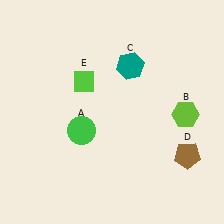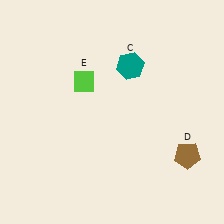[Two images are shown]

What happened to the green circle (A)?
The green circle (A) was removed in Image 2. It was in the bottom-left area of Image 1.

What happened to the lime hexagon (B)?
The lime hexagon (B) was removed in Image 2. It was in the bottom-right area of Image 1.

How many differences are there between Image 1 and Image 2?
There are 2 differences between the two images.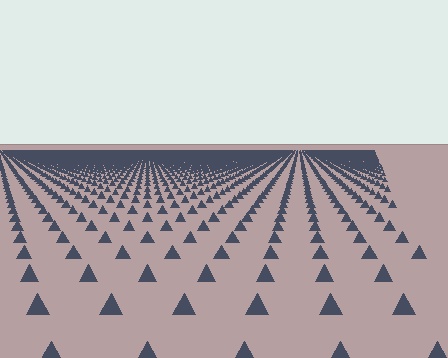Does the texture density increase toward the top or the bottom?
Density increases toward the top.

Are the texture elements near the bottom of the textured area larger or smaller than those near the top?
Larger. Near the bottom, elements are closer to the viewer and appear at a bigger on-screen size.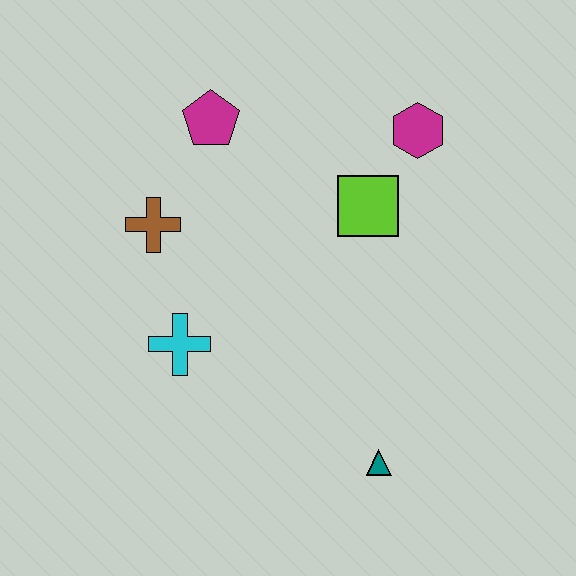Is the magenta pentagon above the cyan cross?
Yes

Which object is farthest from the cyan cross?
The magenta hexagon is farthest from the cyan cross.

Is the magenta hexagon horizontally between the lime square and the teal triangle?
No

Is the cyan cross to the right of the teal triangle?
No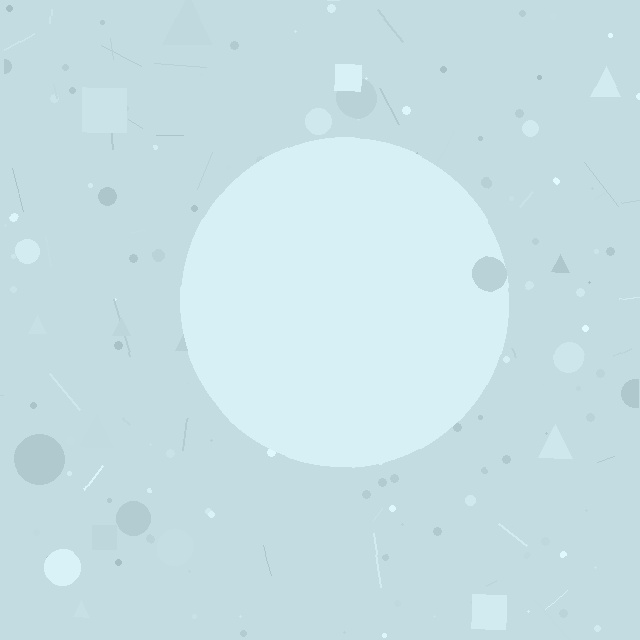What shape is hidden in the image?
A circle is hidden in the image.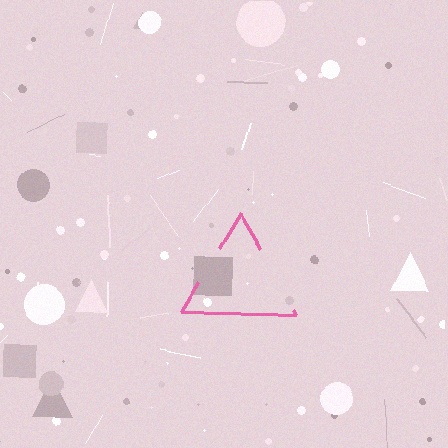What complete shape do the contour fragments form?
The contour fragments form a triangle.